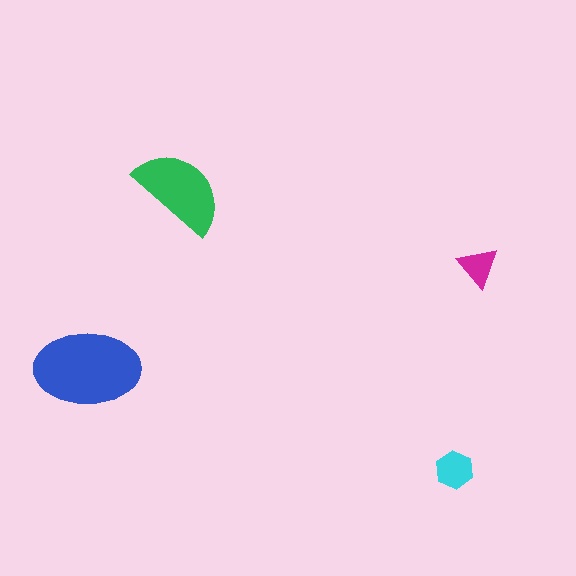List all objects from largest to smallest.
The blue ellipse, the green semicircle, the cyan hexagon, the magenta triangle.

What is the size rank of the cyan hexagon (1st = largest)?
3rd.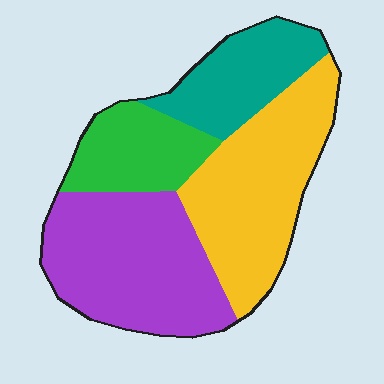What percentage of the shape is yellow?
Yellow covers roughly 35% of the shape.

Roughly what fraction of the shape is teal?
Teal covers about 20% of the shape.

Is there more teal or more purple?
Purple.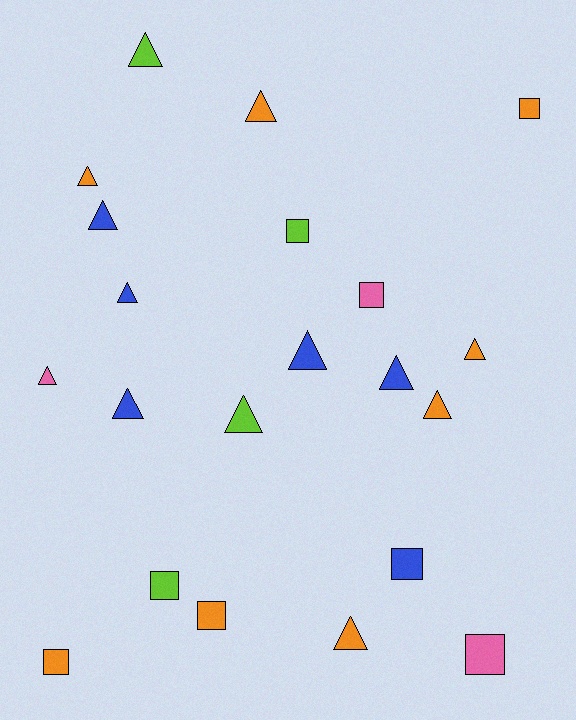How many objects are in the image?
There are 21 objects.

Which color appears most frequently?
Orange, with 8 objects.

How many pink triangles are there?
There is 1 pink triangle.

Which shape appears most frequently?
Triangle, with 13 objects.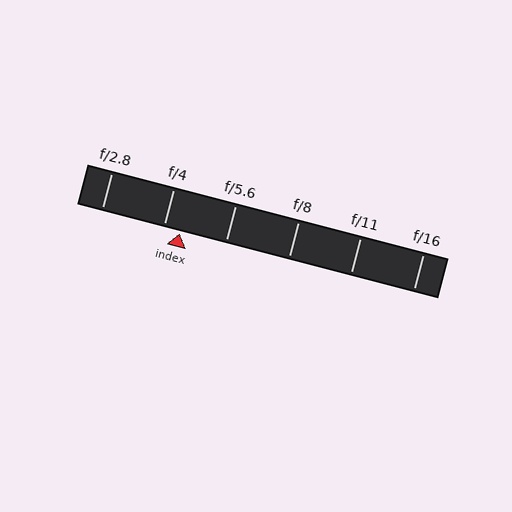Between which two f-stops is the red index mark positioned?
The index mark is between f/4 and f/5.6.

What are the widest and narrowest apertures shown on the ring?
The widest aperture shown is f/2.8 and the narrowest is f/16.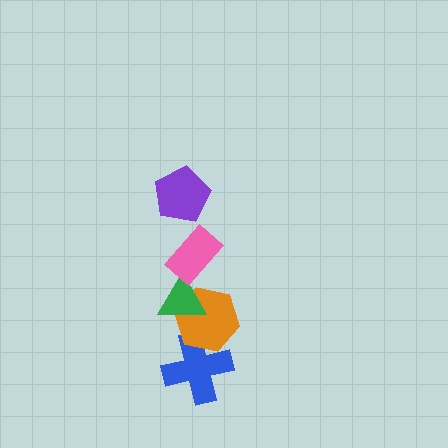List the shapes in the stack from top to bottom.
From top to bottom: the purple pentagon, the pink rectangle, the green triangle, the orange hexagon, the blue cross.